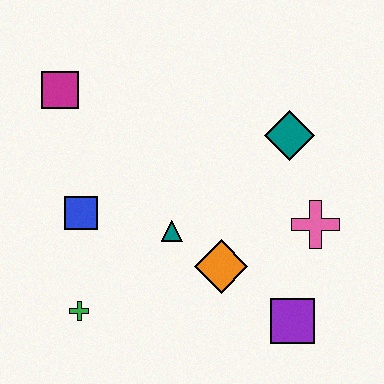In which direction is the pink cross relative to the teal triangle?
The pink cross is to the right of the teal triangle.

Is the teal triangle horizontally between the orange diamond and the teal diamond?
No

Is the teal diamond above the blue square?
Yes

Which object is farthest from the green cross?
The teal diamond is farthest from the green cross.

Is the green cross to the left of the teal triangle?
Yes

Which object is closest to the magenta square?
The blue square is closest to the magenta square.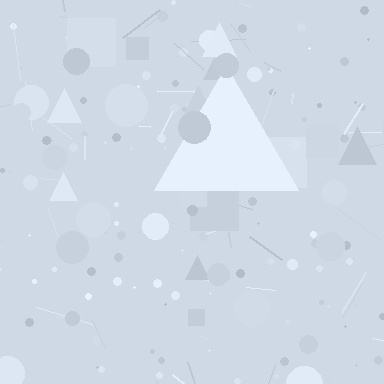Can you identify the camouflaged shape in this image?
The camouflaged shape is a triangle.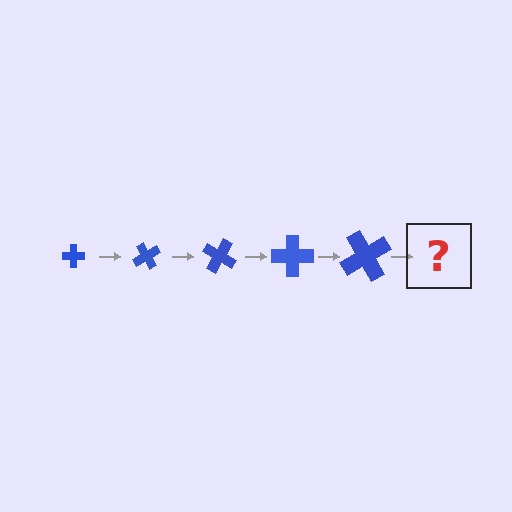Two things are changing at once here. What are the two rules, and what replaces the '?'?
The two rules are that the cross grows larger each step and it rotates 60 degrees each step. The '?' should be a cross, larger than the previous one and rotated 300 degrees from the start.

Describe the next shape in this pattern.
It should be a cross, larger than the previous one and rotated 300 degrees from the start.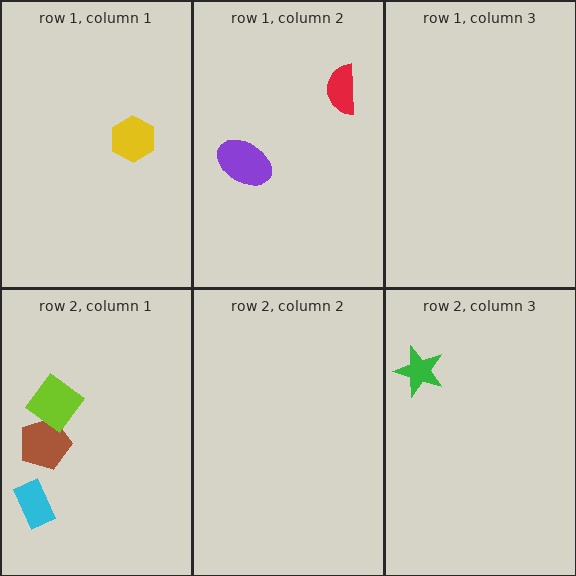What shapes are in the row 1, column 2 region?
The red semicircle, the purple ellipse.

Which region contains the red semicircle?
The row 1, column 2 region.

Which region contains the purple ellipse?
The row 1, column 2 region.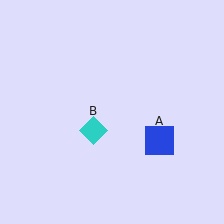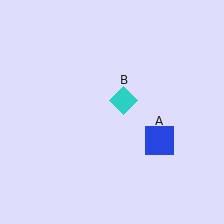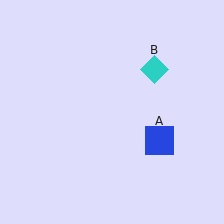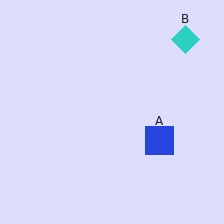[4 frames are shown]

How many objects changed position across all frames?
1 object changed position: cyan diamond (object B).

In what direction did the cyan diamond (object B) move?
The cyan diamond (object B) moved up and to the right.